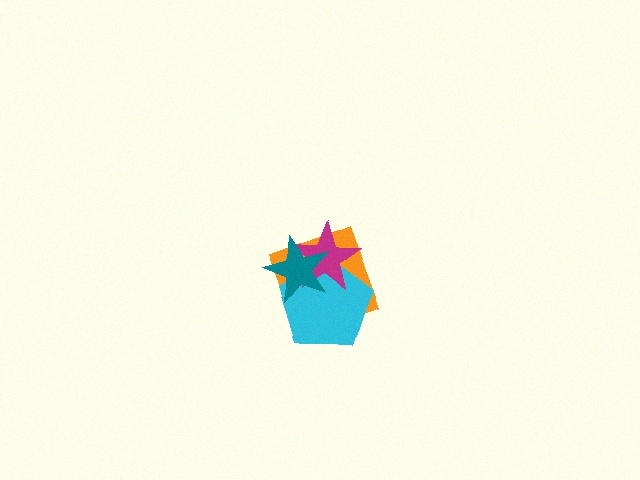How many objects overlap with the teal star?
3 objects overlap with the teal star.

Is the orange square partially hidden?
Yes, it is partially covered by another shape.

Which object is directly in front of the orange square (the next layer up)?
The cyan pentagon is directly in front of the orange square.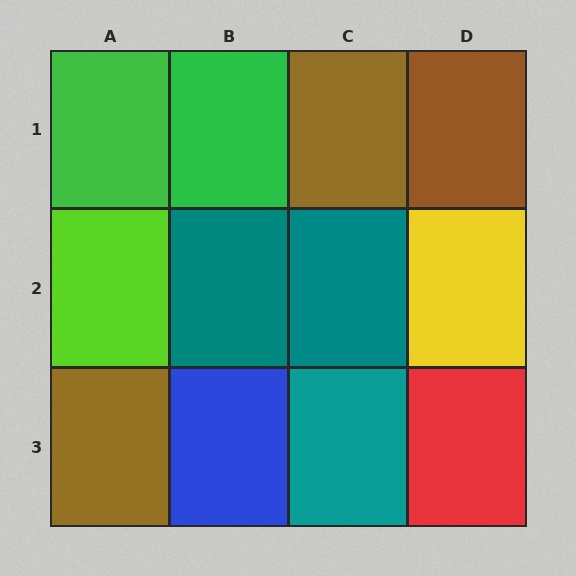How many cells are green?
2 cells are green.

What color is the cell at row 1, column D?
Brown.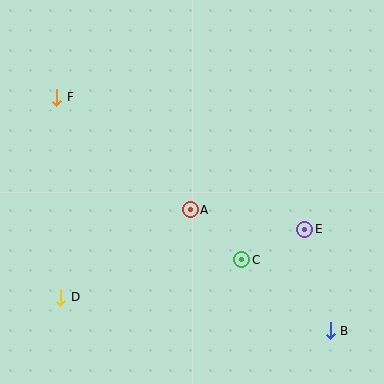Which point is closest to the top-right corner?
Point E is closest to the top-right corner.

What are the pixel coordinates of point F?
Point F is at (57, 97).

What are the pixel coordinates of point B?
Point B is at (330, 331).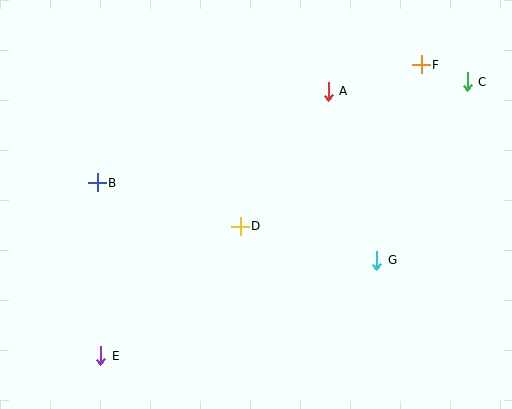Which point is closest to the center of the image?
Point D at (240, 226) is closest to the center.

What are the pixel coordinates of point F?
Point F is at (421, 65).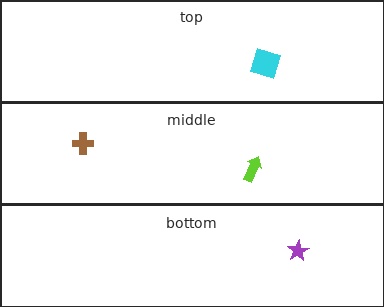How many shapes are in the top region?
1.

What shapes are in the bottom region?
The purple star.